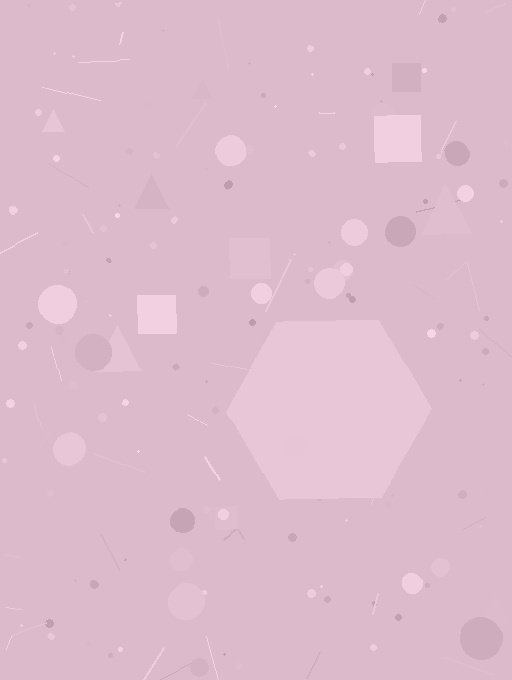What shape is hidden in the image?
A hexagon is hidden in the image.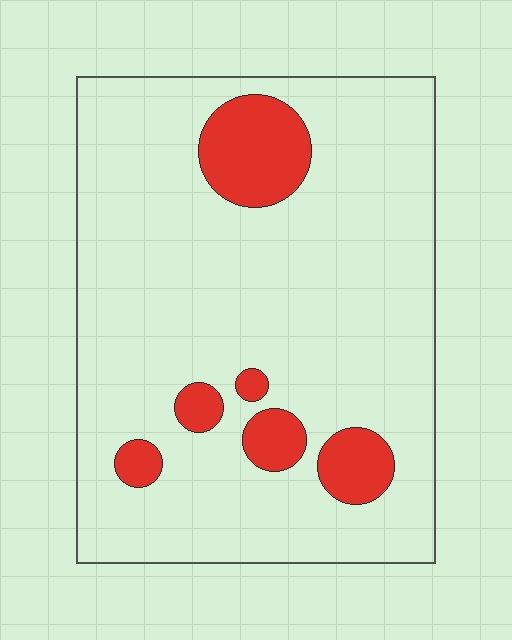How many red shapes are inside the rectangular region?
6.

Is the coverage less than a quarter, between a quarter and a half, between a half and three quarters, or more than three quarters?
Less than a quarter.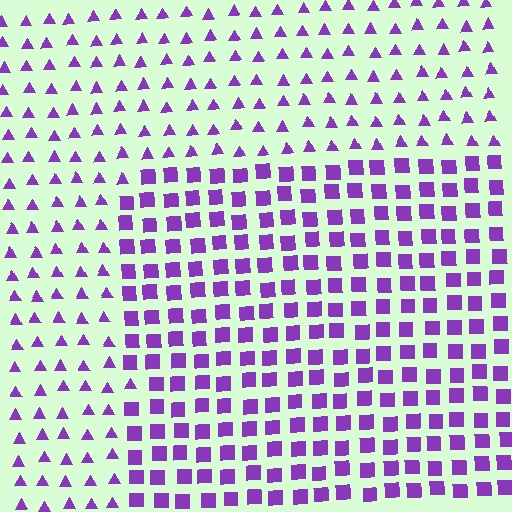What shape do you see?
I see a rectangle.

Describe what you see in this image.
The image is filled with small purple elements arranged in a uniform grid. A rectangle-shaped region contains squares, while the surrounding area contains triangles. The boundary is defined purely by the change in element shape.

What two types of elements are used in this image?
The image uses squares inside the rectangle region and triangles outside it.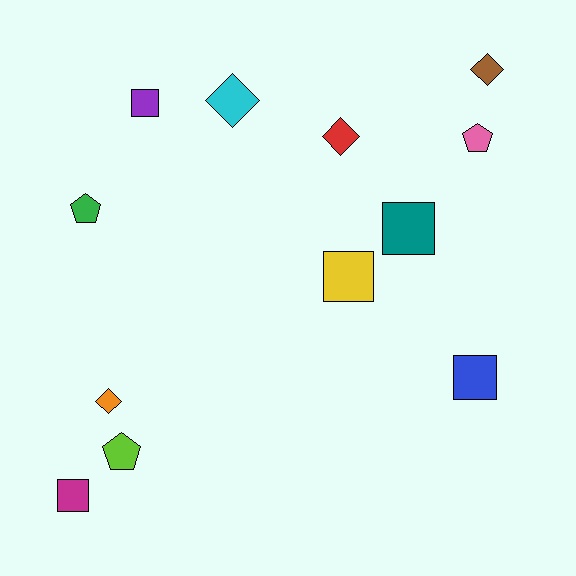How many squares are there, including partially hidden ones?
There are 5 squares.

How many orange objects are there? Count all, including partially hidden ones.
There is 1 orange object.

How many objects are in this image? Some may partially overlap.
There are 12 objects.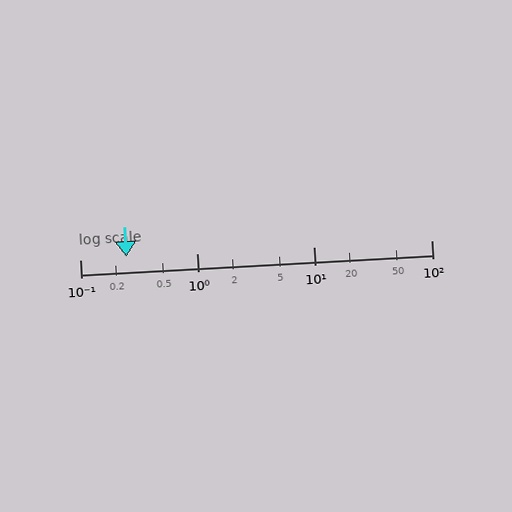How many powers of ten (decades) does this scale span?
The scale spans 3 decades, from 0.1 to 100.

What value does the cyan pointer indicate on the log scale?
The pointer indicates approximately 0.25.